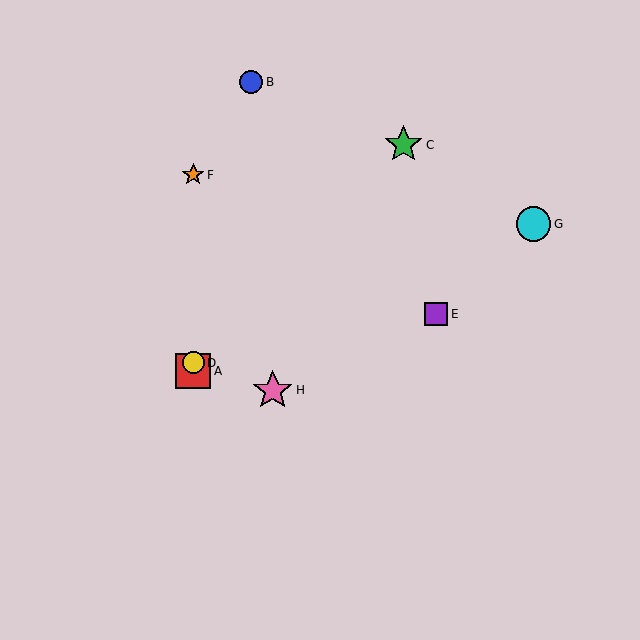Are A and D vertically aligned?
Yes, both are at x≈193.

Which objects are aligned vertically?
Objects A, D, F are aligned vertically.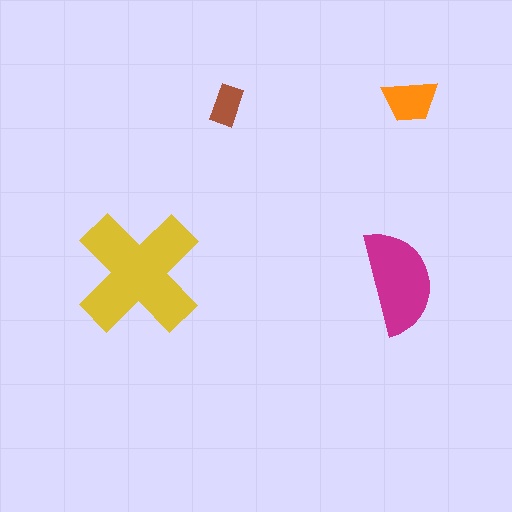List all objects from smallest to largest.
The brown rectangle, the orange trapezoid, the magenta semicircle, the yellow cross.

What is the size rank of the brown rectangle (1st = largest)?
4th.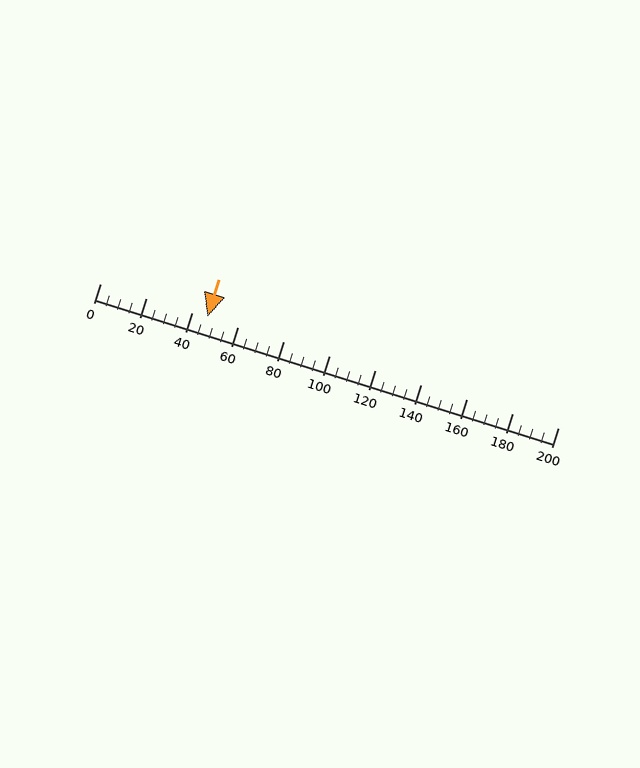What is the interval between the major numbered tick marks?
The major tick marks are spaced 20 units apart.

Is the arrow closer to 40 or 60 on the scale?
The arrow is closer to 40.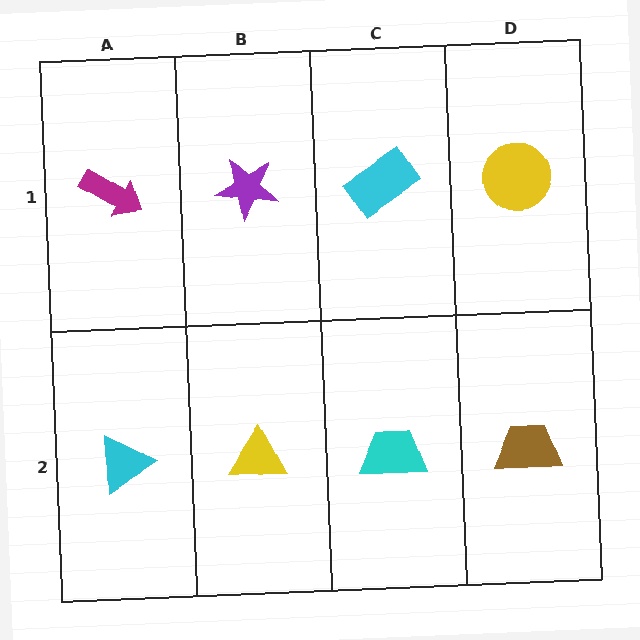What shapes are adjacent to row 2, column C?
A cyan rectangle (row 1, column C), a yellow triangle (row 2, column B), a brown trapezoid (row 2, column D).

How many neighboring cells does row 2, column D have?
2.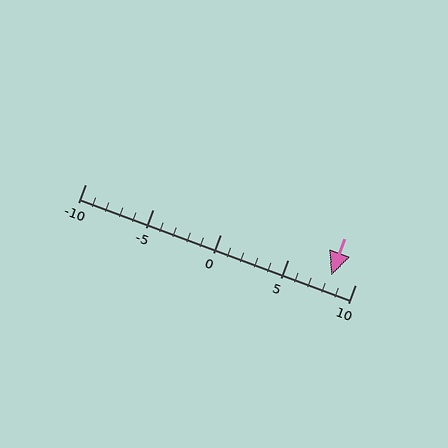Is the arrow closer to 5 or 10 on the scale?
The arrow is closer to 10.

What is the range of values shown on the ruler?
The ruler shows values from -10 to 10.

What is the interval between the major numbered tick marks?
The major tick marks are spaced 5 units apart.